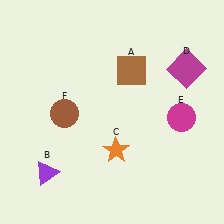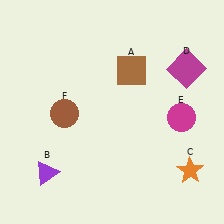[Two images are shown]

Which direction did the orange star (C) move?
The orange star (C) moved right.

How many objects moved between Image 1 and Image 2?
1 object moved between the two images.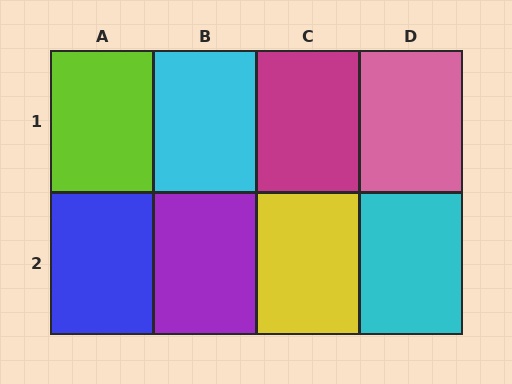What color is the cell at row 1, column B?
Cyan.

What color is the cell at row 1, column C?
Magenta.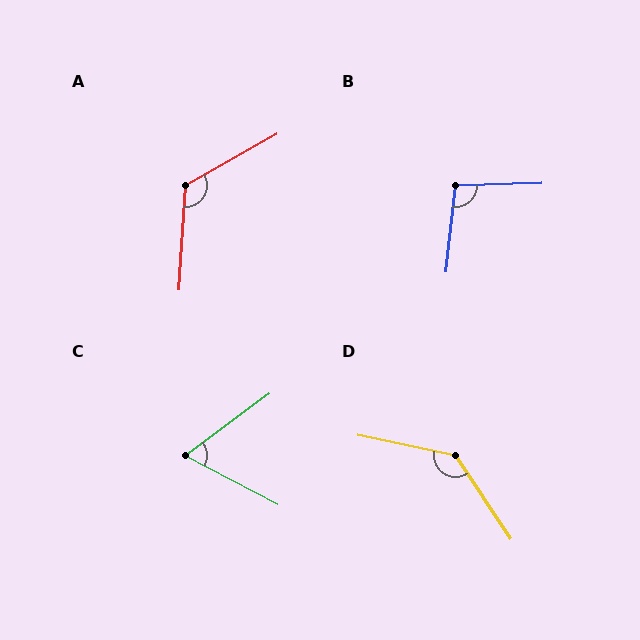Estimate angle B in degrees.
Approximately 98 degrees.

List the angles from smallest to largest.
C (64°), B (98°), A (123°), D (136°).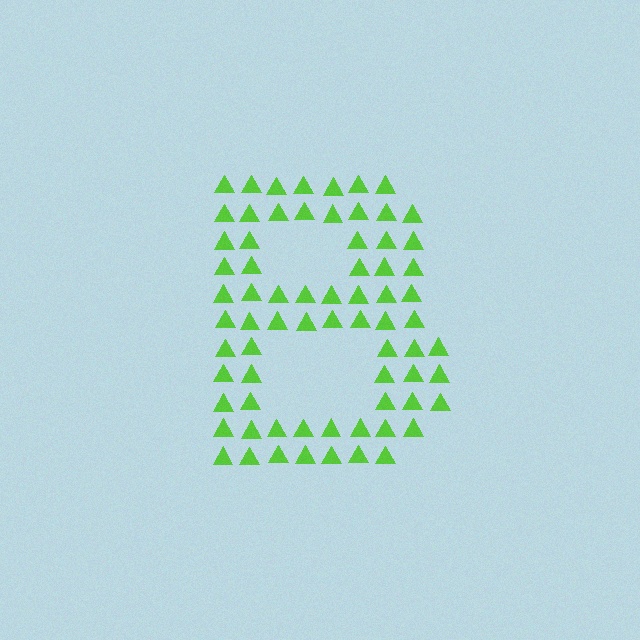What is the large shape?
The large shape is the letter B.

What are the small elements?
The small elements are triangles.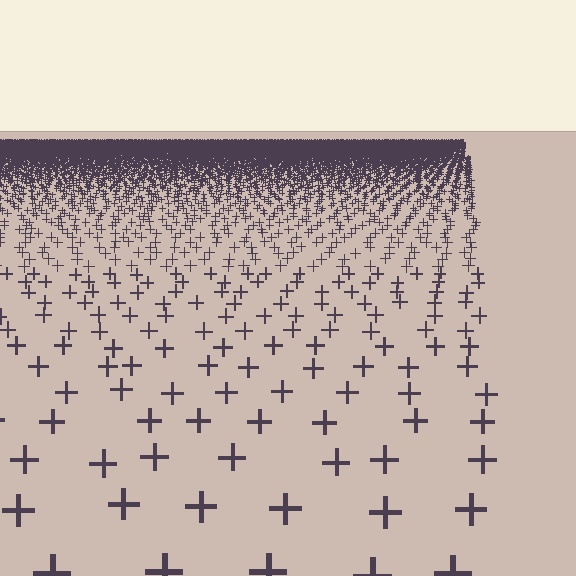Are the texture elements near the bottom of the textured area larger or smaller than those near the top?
Larger. Near the bottom, elements are closer to the viewer and appear at a bigger on-screen size.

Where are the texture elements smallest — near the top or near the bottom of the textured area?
Near the top.